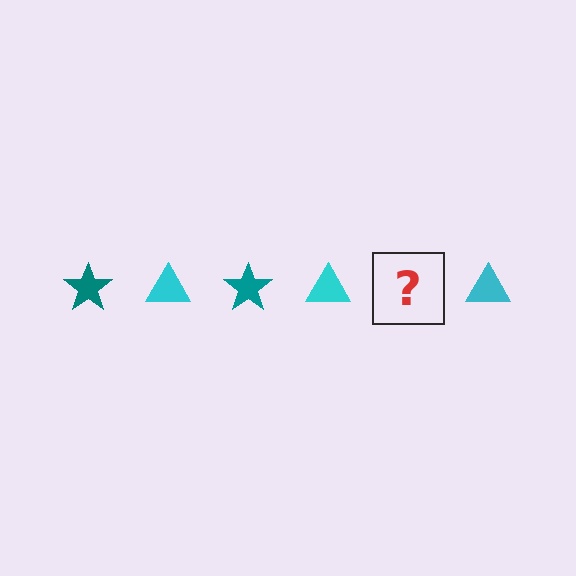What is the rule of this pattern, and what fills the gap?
The rule is that the pattern alternates between teal star and cyan triangle. The gap should be filled with a teal star.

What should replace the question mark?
The question mark should be replaced with a teal star.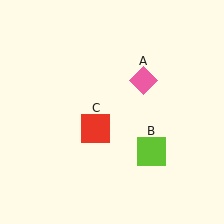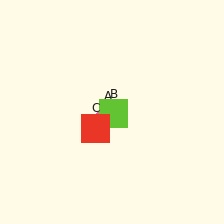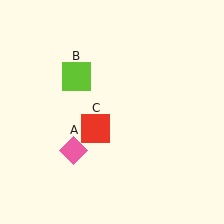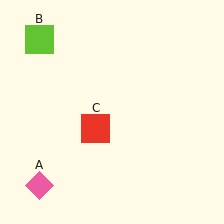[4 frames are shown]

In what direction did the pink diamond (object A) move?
The pink diamond (object A) moved down and to the left.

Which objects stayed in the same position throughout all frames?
Red square (object C) remained stationary.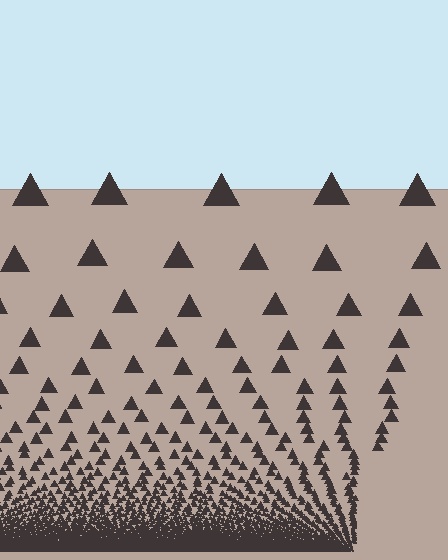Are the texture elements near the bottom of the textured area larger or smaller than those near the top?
Smaller. The gradient is inverted — elements near the bottom are smaller and denser.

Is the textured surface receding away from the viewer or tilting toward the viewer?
The surface appears to tilt toward the viewer. Texture elements get larger and sparser toward the top.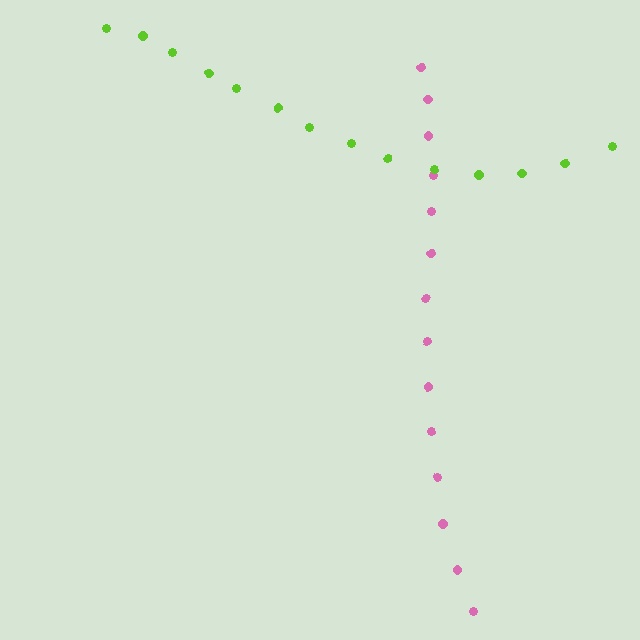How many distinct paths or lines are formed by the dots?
There are 2 distinct paths.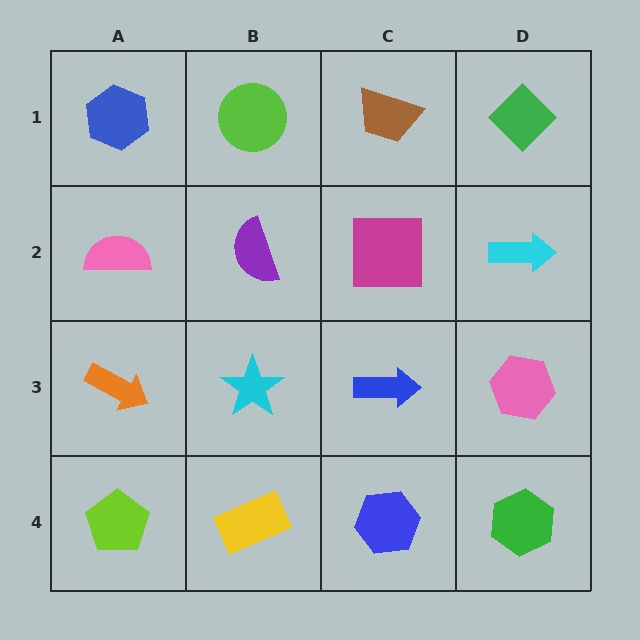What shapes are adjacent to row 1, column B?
A purple semicircle (row 2, column B), a blue hexagon (row 1, column A), a brown trapezoid (row 1, column C).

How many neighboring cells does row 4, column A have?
2.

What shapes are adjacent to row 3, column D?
A cyan arrow (row 2, column D), a green hexagon (row 4, column D), a blue arrow (row 3, column C).